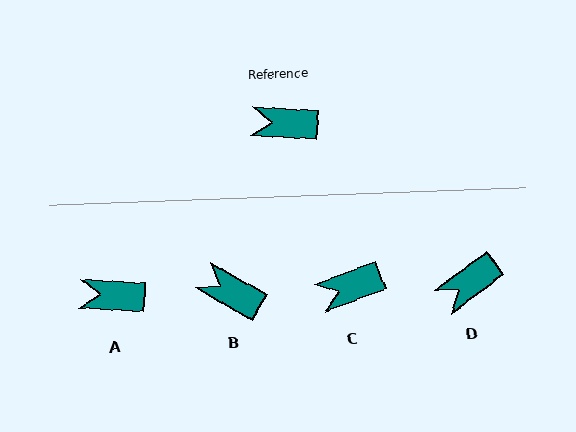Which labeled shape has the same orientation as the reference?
A.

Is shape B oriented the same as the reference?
No, it is off by about 27 degrees.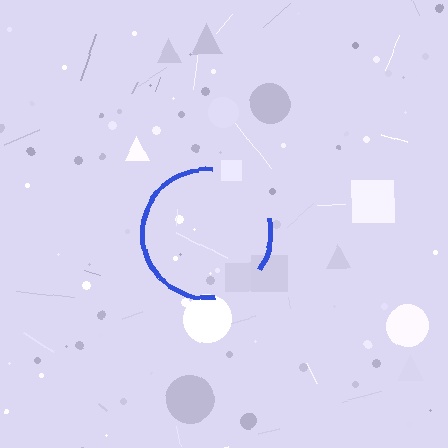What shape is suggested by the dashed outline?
The dashed outline suggests a circle.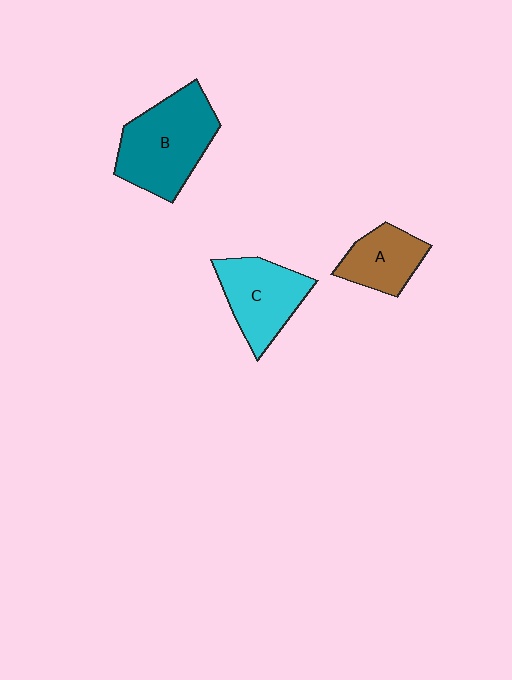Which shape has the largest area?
Shape B (teal).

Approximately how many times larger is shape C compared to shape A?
Approximately 1.3 times.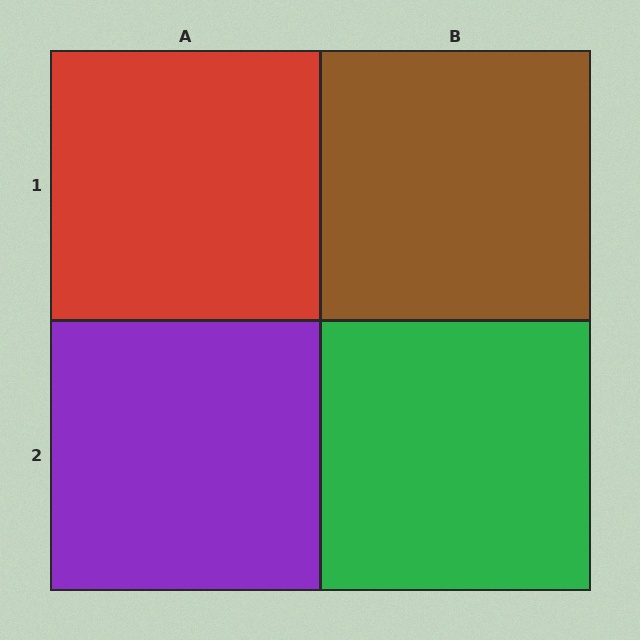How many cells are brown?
1 cell is brown.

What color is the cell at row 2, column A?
Purple.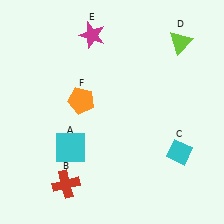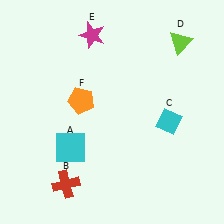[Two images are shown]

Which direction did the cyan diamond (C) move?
The cyan diamond (C) moved up.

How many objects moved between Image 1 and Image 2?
1 object moved between the two images.